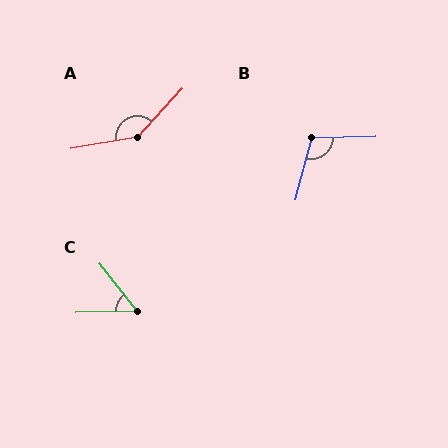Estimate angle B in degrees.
Approximately 107 degrees.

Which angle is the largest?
A, at approximately 142 degrees.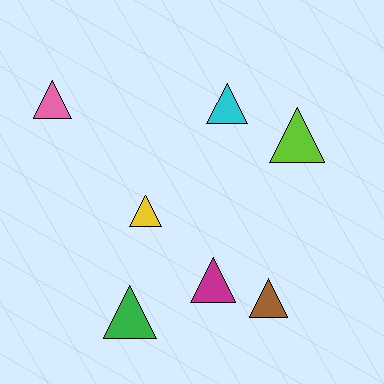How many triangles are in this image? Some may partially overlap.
There are 7 triangles.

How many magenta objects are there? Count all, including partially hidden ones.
There is 1 magenta object.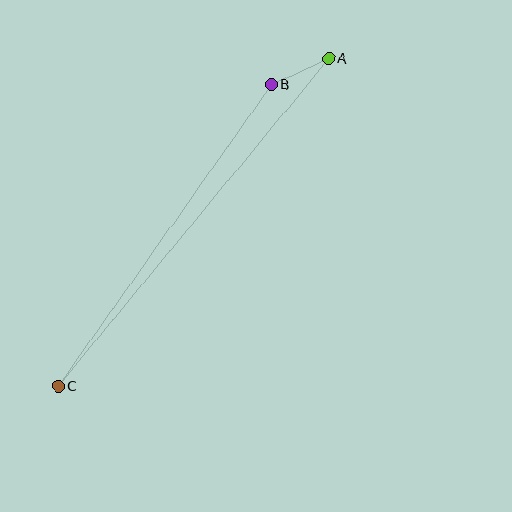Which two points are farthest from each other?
Points A and C are farthest from each other.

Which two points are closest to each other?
Points A and B are closest to each other.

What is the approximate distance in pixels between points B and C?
The distance between B and C is approximately 369 pixels.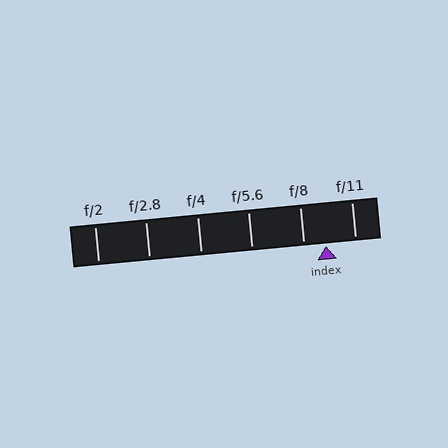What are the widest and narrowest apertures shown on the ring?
The widest aperture shown is f/2 and the narrowest is f/11.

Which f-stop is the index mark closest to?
The index mark is closest to f/8.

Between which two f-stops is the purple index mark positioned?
The index mark is between f/8 and f/11.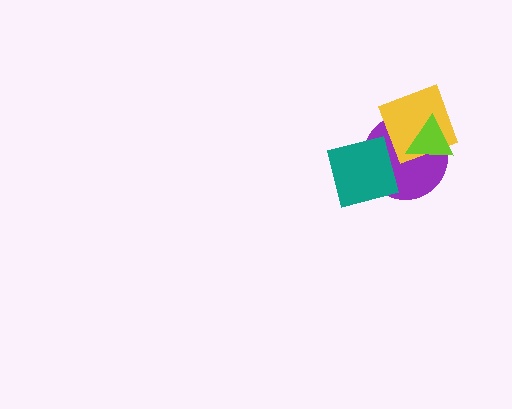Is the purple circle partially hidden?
Yes, it is partially covered by another shape.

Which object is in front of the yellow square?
The lime triangle is in front of the yellow square.